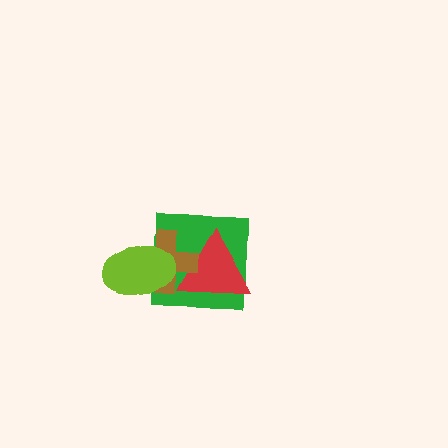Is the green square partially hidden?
Yes, it is partially covered by another shape.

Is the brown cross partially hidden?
Yes, it is partially covered by another shape.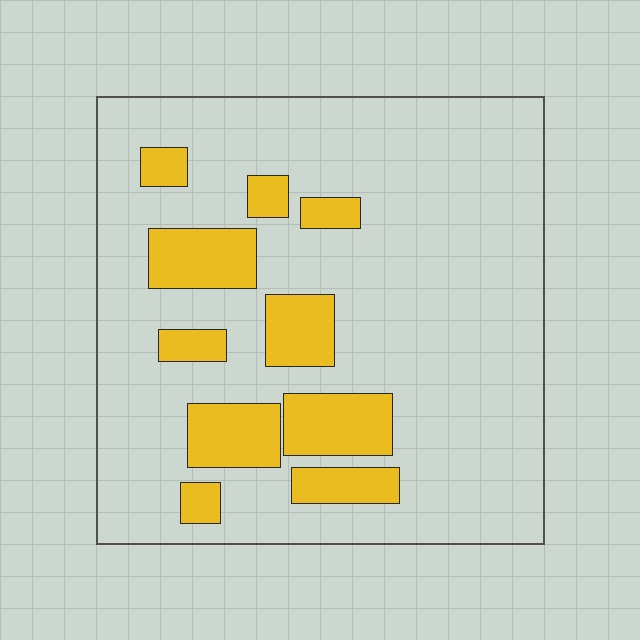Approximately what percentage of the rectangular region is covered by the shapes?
Approximately 20%.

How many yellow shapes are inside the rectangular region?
10.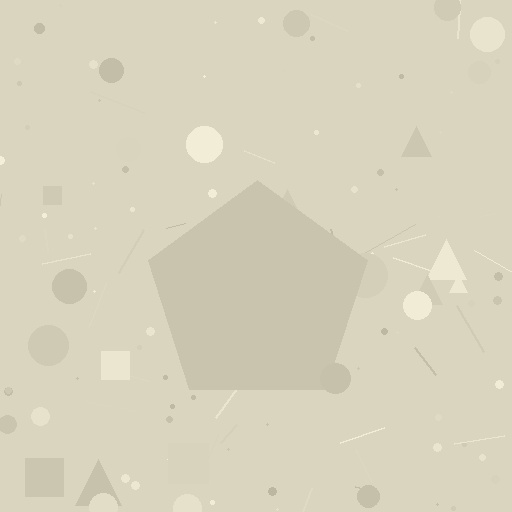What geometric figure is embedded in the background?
A pentagon is embedded in the background.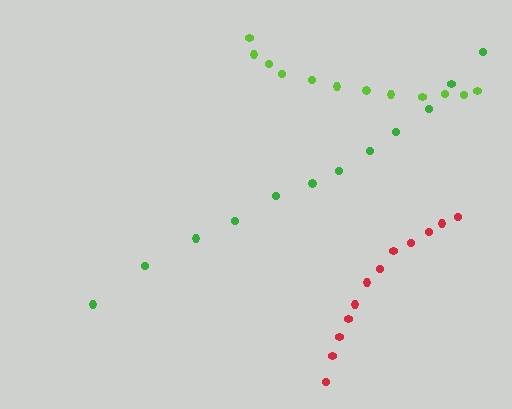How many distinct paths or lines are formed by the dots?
There are 3 distinct paths.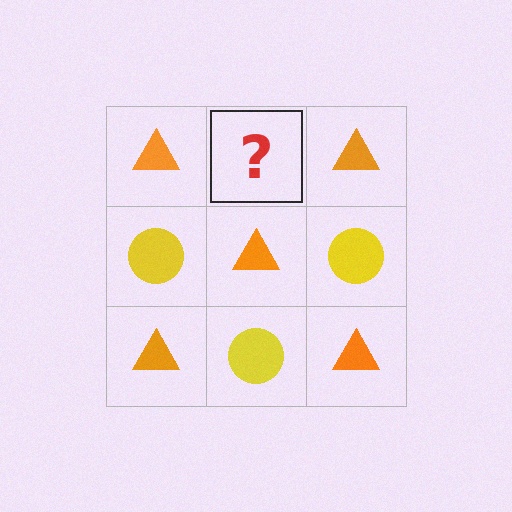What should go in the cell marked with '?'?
The missing cell should contain a yellow circle.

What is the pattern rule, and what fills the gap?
The rule is that it alternates orange triangle and yellow circle in a checkerboard pattern. The gap should be filled with a yellow circle.